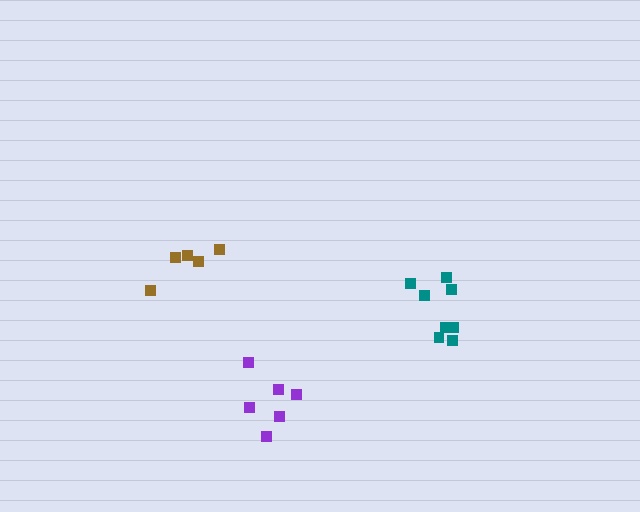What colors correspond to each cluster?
The clusters are colored: brown, teal, purple.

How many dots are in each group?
Group 1: 5 dots, Group 2: 8 dots, Group 3: 6 dots (19 total).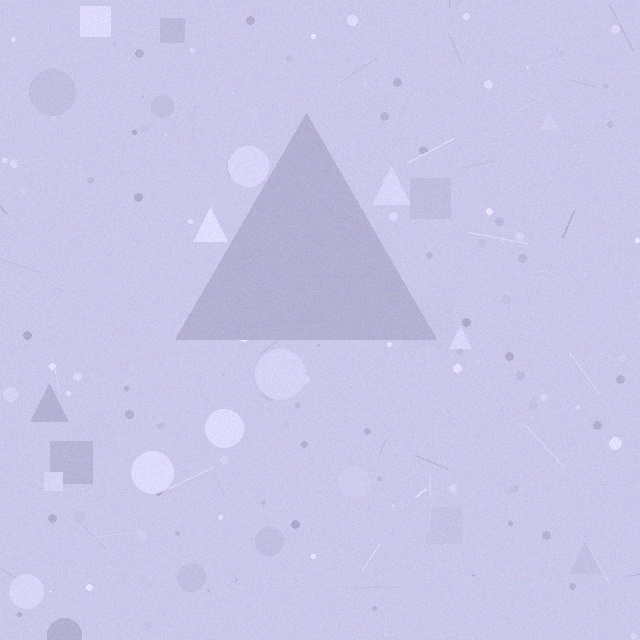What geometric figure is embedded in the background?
A triangle is embedded in the background.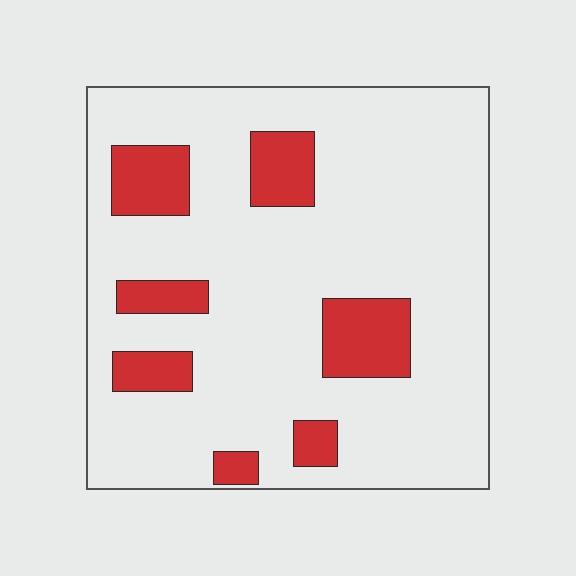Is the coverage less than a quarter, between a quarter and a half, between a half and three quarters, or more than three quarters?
Less than a quarter.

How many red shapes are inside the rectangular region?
7.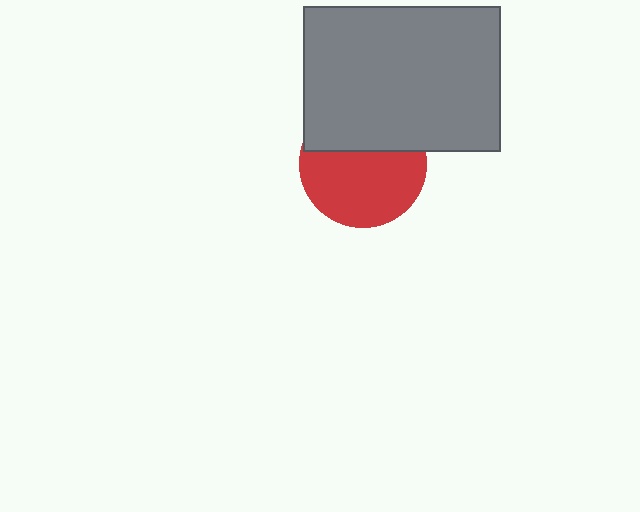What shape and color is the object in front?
The object in front is a gray rectangle.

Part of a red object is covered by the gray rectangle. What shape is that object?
It is a circle.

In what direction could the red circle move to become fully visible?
The red circle could move down. That would shift it out from behind the gray rectangle entirely.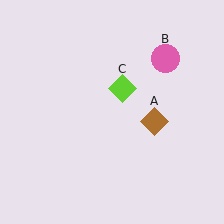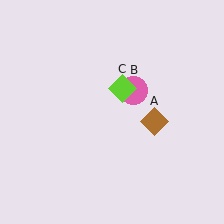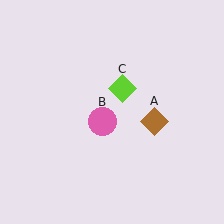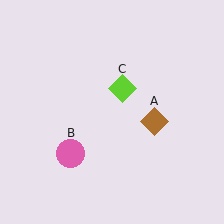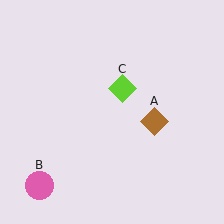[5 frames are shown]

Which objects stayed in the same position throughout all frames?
Brown diamond (object A) and lime diamond (object C) remained stationary.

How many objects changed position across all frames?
1 object changed position: pink circle (object B).